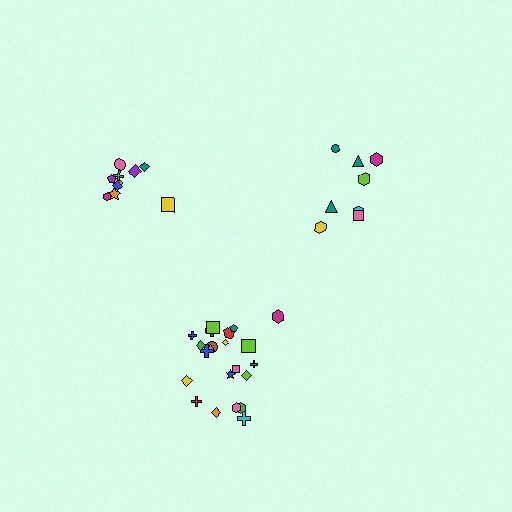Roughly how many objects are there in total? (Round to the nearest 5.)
Roughly 40 objects in total.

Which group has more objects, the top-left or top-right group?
The top-left group.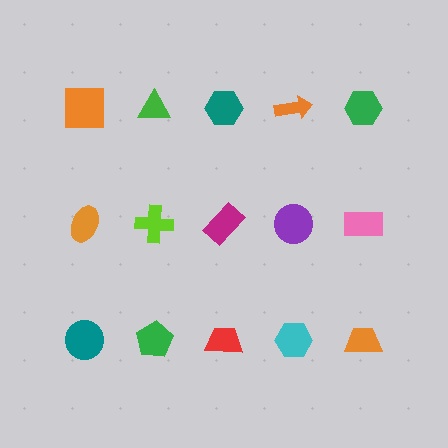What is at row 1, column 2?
A green triangle.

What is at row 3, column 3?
A red trapezoid.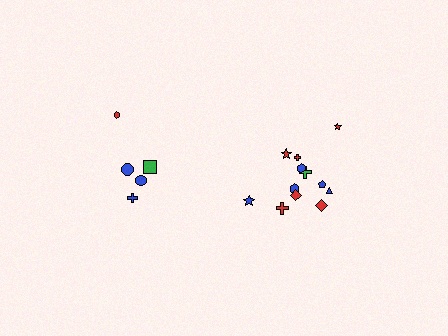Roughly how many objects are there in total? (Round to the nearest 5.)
Roughly 15 objects in total.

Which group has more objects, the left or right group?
The right group.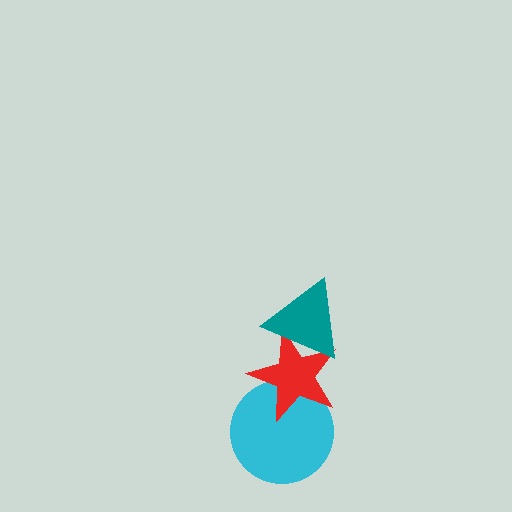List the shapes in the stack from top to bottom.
From top to bottom: the teal triangle, the red star, the cyan circle.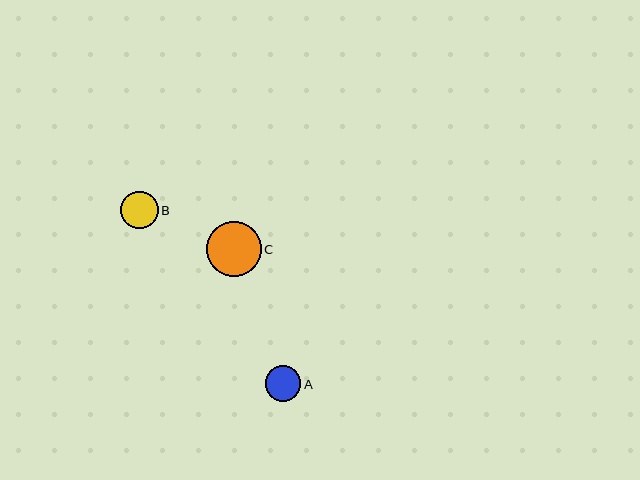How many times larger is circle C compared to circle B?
Circle C is approximately 1.4 times the size of circle B.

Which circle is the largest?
Circle C is the largest with a size of approximately 54 pixels.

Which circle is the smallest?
Circle A is the smallest with a size of approximately 36 pixels.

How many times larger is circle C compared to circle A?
Circle C is approximately 1.5 times the size of circle A.